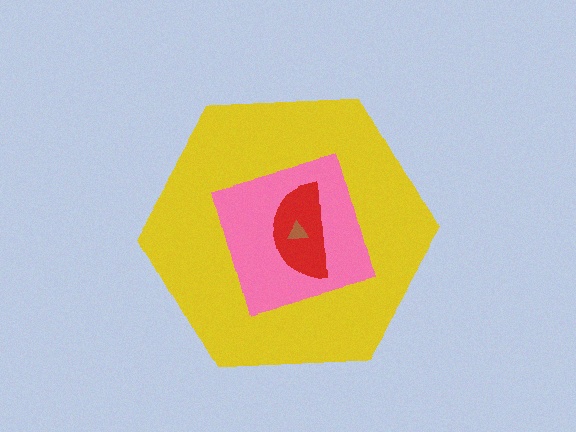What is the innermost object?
The brown triangle.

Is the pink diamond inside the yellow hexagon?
Yes.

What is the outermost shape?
The yellow hexagon.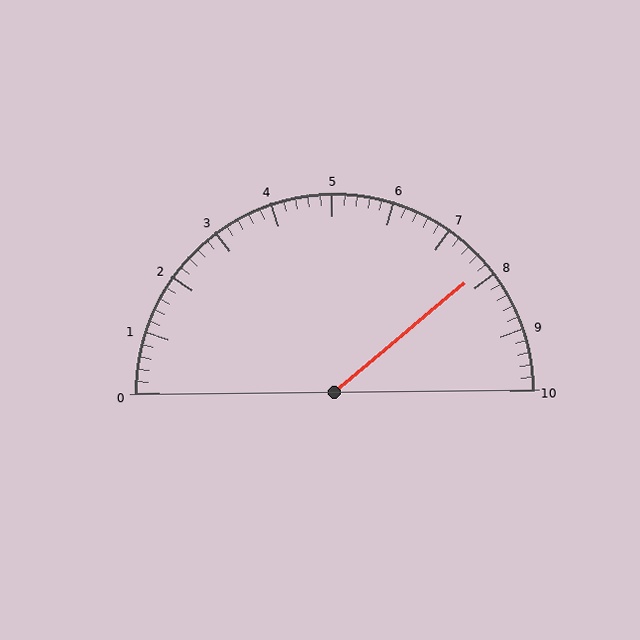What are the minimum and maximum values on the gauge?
The gauge ranges from 0 to 10.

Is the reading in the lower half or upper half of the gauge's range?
The reading is in the upper half of the range (0 to 10).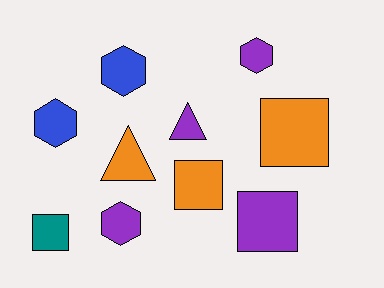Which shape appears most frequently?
Square, with 4 objects.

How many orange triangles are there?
There is 1 orange triangle.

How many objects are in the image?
There are 10 objects.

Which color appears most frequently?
Purple, with 4 objects.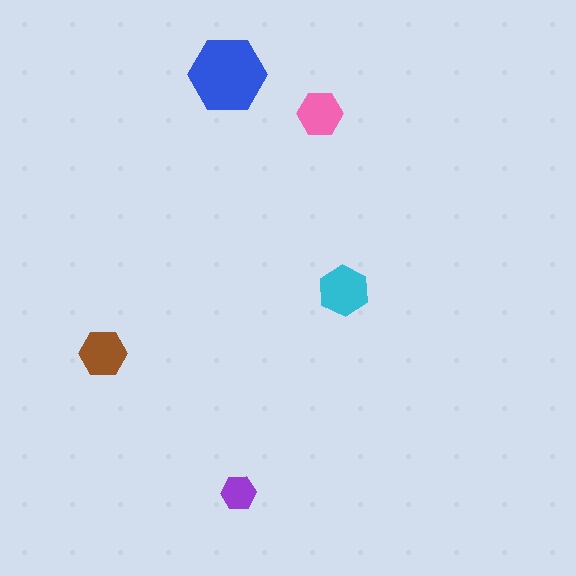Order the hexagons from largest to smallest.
the blue one, the cyan one, the brown one, the pink one, the purple one.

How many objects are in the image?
There are 5 objects in the image.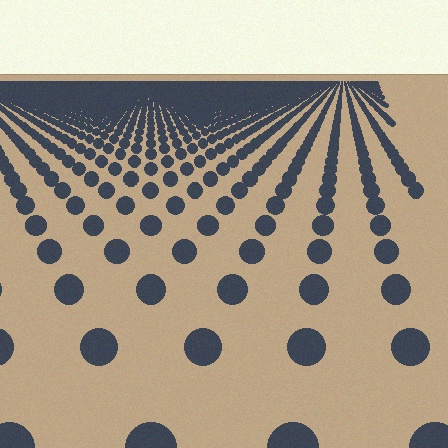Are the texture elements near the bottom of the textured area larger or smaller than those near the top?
Larger. Near the bottom, elements are closer to the viewer and appear at a bigger on-screen size.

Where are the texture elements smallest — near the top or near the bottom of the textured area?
Near the top.